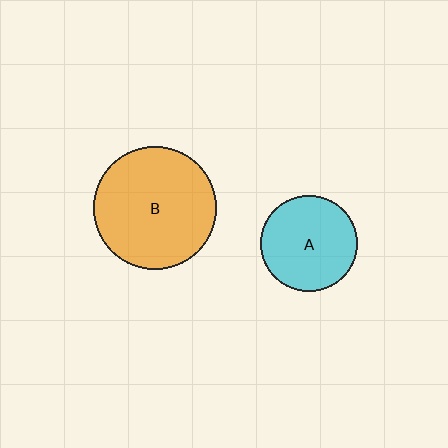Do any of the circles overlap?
No, none of the circles overlap.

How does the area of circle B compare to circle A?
Approximately 1.6 times.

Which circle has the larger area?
Circle B (orange).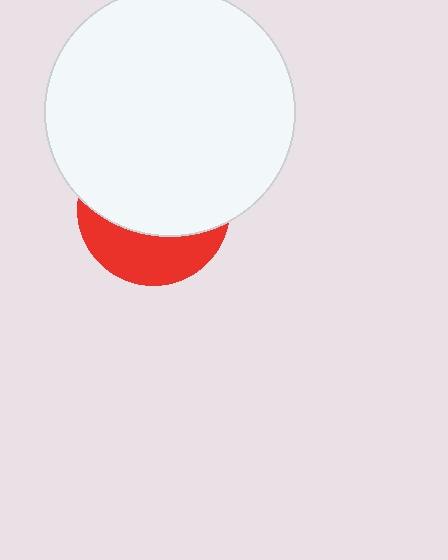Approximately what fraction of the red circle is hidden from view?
Roughly 65% of the red circle is hidden behind the white circle.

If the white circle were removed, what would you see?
You would see the complete red circle.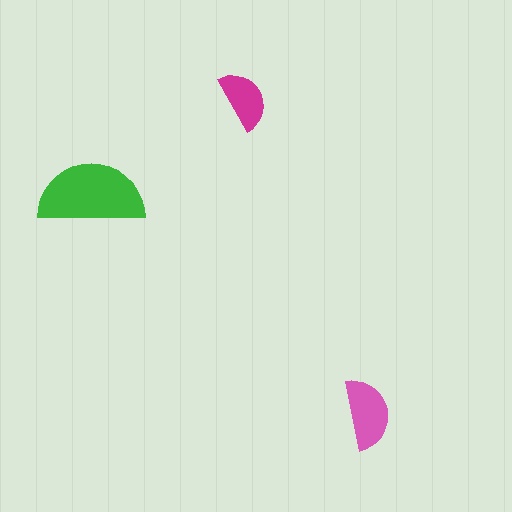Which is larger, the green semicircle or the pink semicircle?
The green one.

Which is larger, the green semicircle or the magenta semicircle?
The green one.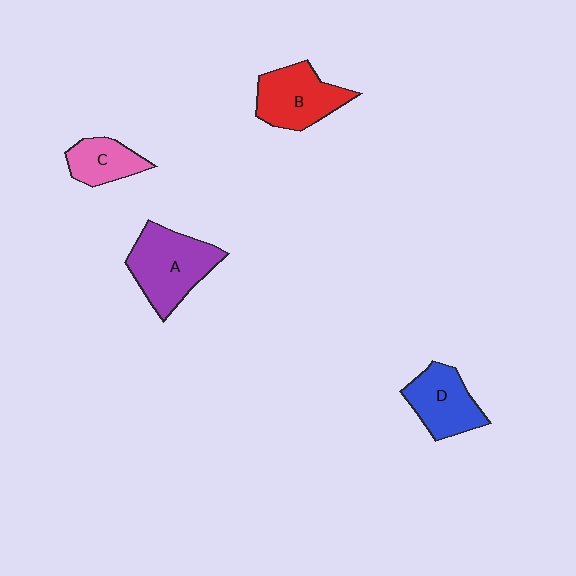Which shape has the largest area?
Shape A (purple).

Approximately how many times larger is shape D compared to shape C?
Approximately 1.4 times.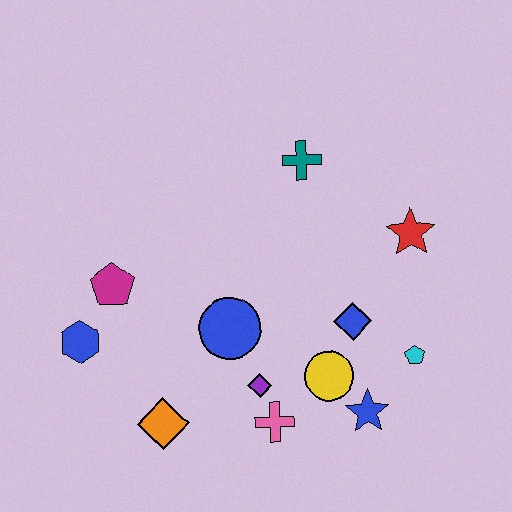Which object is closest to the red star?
The blue diamond is closest to the red star.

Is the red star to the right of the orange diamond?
Yes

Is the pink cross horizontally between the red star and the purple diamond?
Yes